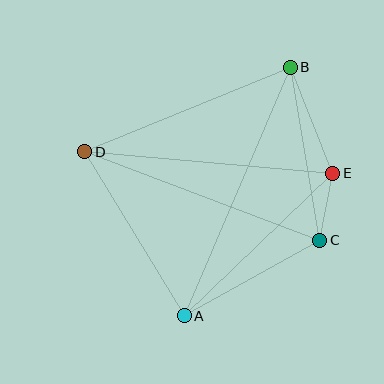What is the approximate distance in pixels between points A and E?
The distance between A and E is approximately 206 pixels.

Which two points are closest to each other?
Points C and E are closest to each other.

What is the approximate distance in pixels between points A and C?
The distance between A and C is approximately 155 pixels.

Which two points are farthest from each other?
Points A and B are farthest from each other.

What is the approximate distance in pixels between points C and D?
The distance between C and D is approximately 251 pixels.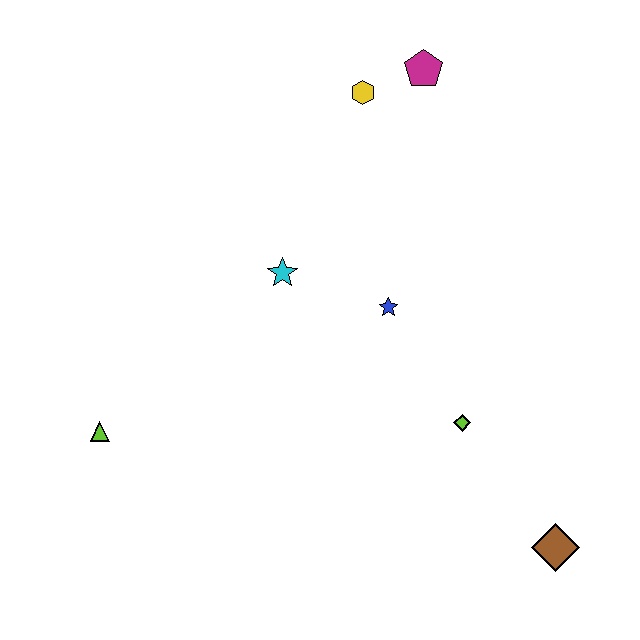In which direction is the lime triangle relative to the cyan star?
The lime triangle is to the left of the cyan star.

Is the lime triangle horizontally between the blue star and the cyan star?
No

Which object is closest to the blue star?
The cyan star is closest to the blue star.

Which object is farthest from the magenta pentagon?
The brown diamond is farthest from the magenta pentagon.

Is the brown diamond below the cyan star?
Yes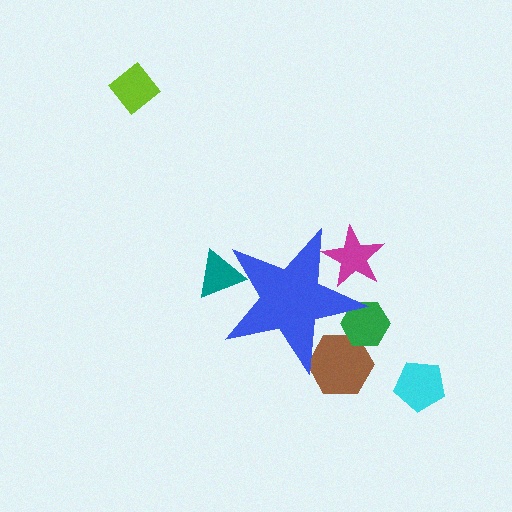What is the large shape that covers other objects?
A blue star.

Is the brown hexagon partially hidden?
Yes, the brown hexagon is partially hidden behind the blue star.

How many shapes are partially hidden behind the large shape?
4 shapes are partially hidden.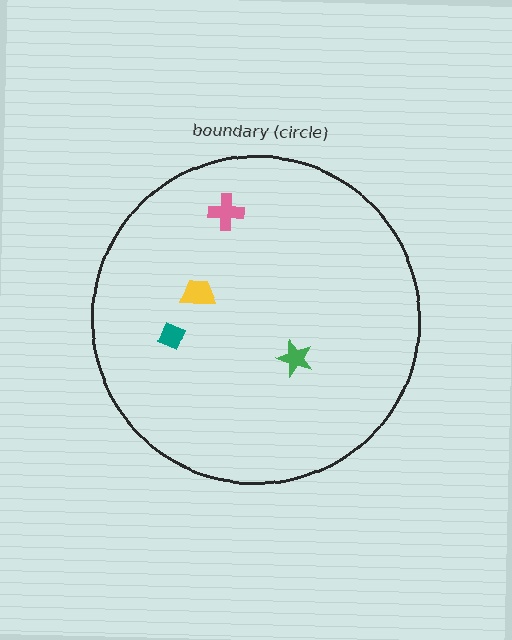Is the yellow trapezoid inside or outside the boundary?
Inside.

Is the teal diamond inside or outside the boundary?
Inside.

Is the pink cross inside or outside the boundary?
Inside.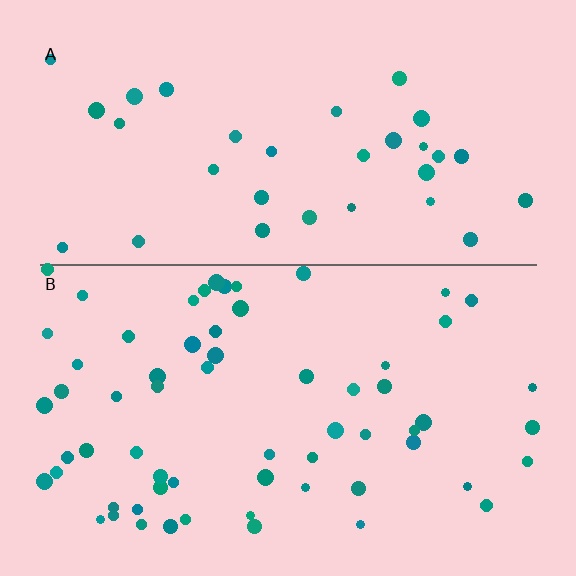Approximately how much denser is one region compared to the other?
Approximately 2.0× — region B over region A.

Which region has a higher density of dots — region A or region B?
B (the bottom).